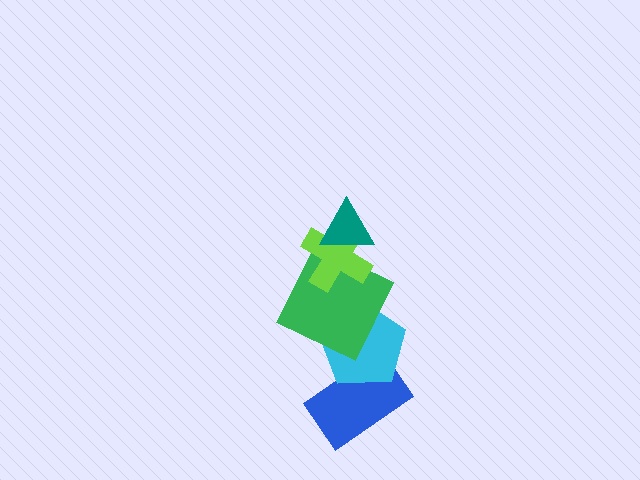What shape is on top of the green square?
The lime cross is on top of the green square.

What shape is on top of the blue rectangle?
The cyan pentagon is on top of the blue rectangle.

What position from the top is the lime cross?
The lime cross is 2nd from the top.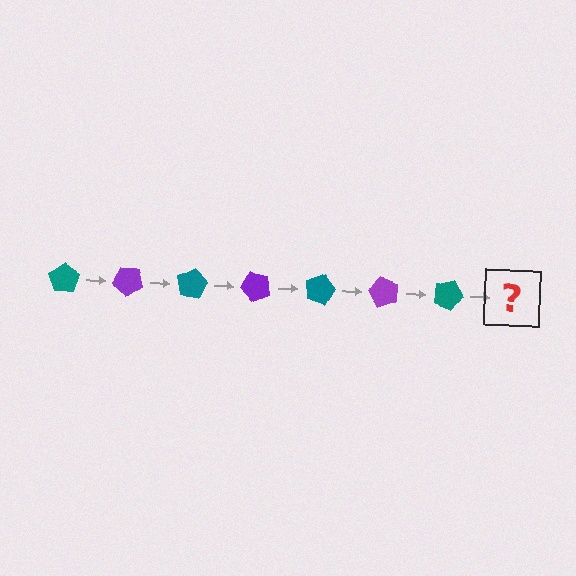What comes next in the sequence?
The next element should be a purple pentagon, rotated 280 degrees from the start.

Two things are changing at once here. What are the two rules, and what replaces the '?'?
The two rules are that it rotates 40 degrees each step and the color cycles through teal and purple. The '?' should be a purple pentagon, rotated 280 degrees from the start.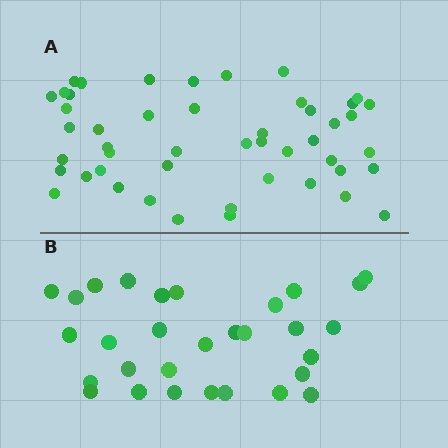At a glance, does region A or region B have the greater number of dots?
Region A (the top region) has more dots.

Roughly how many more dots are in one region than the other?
Region A has approximately 20 more dots than region B.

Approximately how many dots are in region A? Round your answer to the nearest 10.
About 50 dots. (The exact count is 48, which rounds to 50.)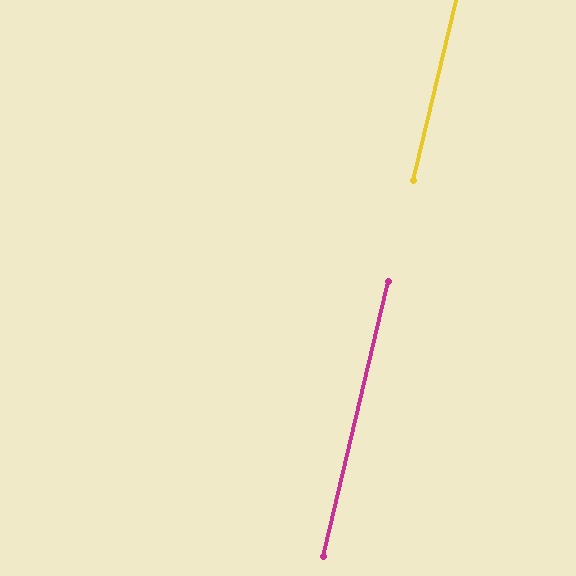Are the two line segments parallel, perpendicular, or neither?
Parallel — their directions differ by only 0.4°.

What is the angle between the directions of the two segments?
Approximately 0 degrees.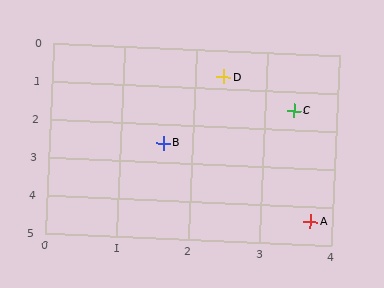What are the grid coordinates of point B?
Point B is at approximately (1.6, 2.5).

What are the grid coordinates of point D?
Point D is at approximately (2.4, 0.7).